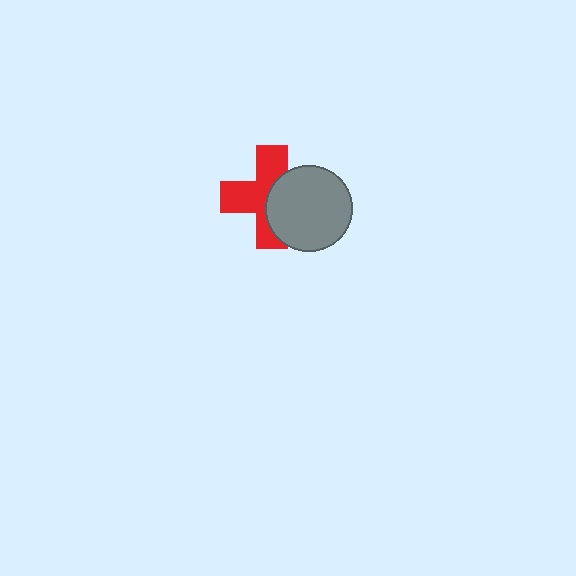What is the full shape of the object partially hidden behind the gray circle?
The partially hidden object is a red cross.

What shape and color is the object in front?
The object in front is a gray circle.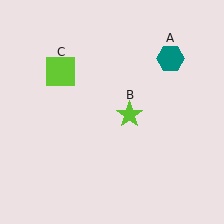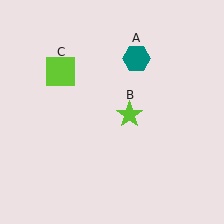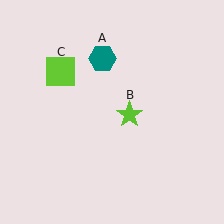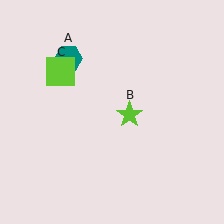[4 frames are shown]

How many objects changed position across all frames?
1 object changed position: teal hexagon (object A).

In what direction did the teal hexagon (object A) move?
The teal hexagon (object A) moved left.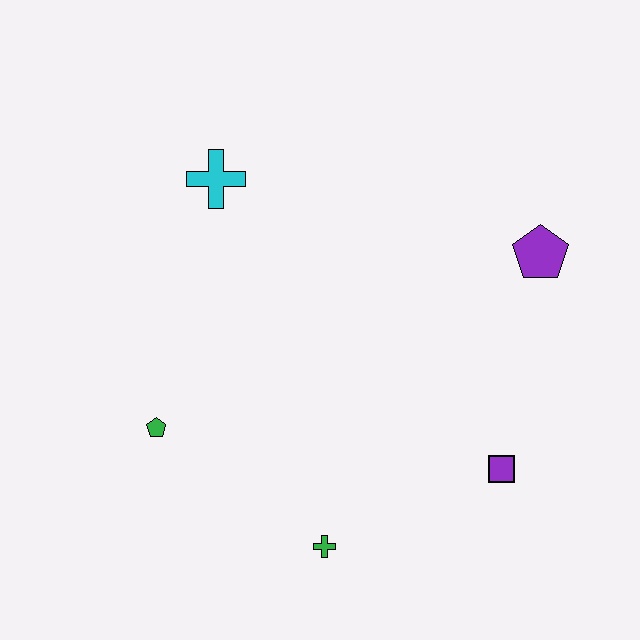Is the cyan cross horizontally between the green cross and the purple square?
No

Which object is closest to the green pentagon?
The green cross is closest to the green pentagon.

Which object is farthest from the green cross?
The cyan cross is farthest from the green cross.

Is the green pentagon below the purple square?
No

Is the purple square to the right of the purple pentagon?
No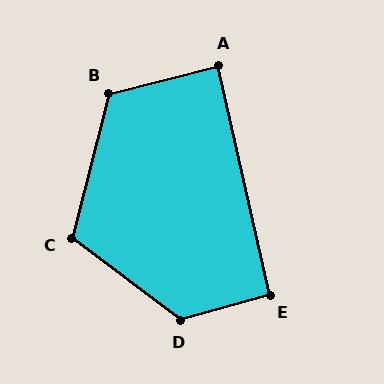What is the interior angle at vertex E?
Approximately 93 degrees (approximately right).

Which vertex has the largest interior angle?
D, at approximately 127 degrees.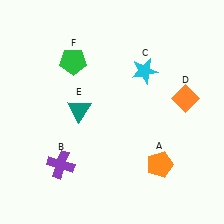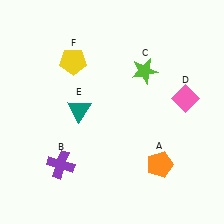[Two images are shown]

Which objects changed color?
C changed from cyan to lime. D changed from orange to pink. F changed from green to yellow.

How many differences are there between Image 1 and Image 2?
There are 3 differences between the two images.